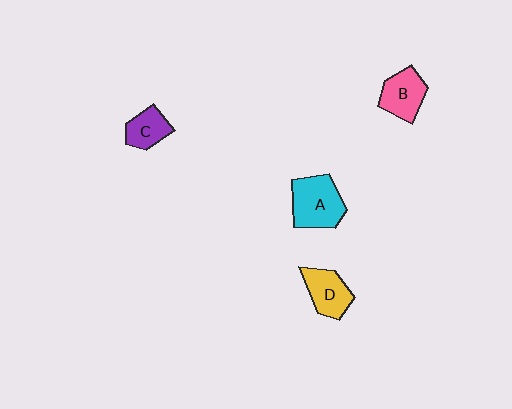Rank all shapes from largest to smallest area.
From largest to smallest: A (cyan), B (pink), D (yellow), C (purple).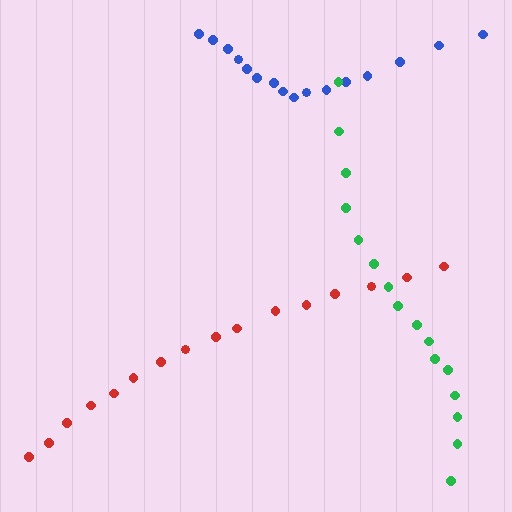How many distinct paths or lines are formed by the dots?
There are 3 distinct paths.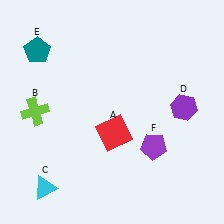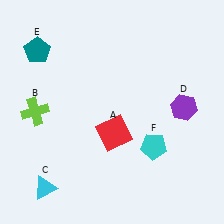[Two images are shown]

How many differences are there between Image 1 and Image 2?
There is 1 difference between the two images.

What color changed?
The pentagon (F) changed from purple in Image 1 to cyan in Image 2.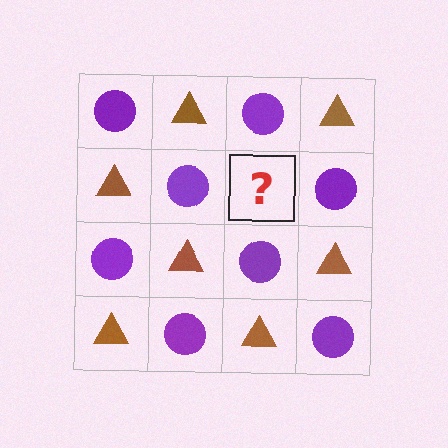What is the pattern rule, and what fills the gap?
The rule is that it alternates purple circle and brown triangle in a checkerboard pattern. The gap should be filled with a brown triangle.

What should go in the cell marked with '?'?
The missing cell should contain a brown triangle.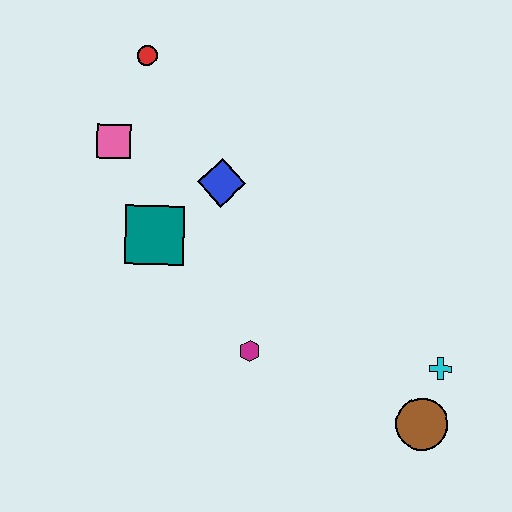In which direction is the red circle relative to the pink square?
The red circle is above the pink square.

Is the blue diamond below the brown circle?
No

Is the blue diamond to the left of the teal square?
No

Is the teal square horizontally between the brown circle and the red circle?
Yes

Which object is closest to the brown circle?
The cyan cross is closest to the brown circle.